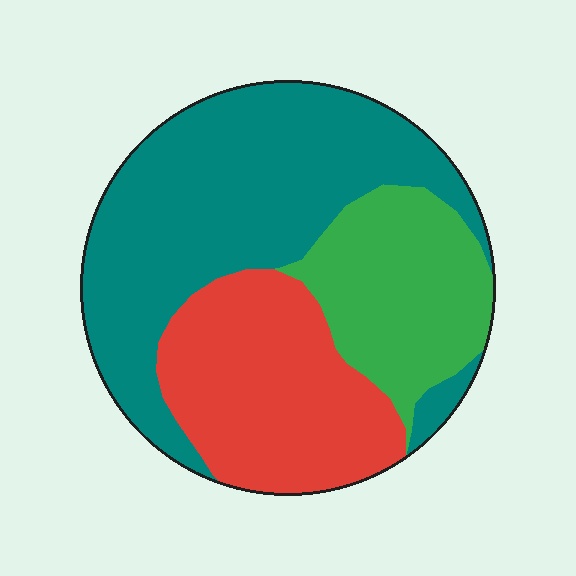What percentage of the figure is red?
Red covers roughly 30% of the figure.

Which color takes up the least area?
Green, at roughly 20%.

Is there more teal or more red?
Teal.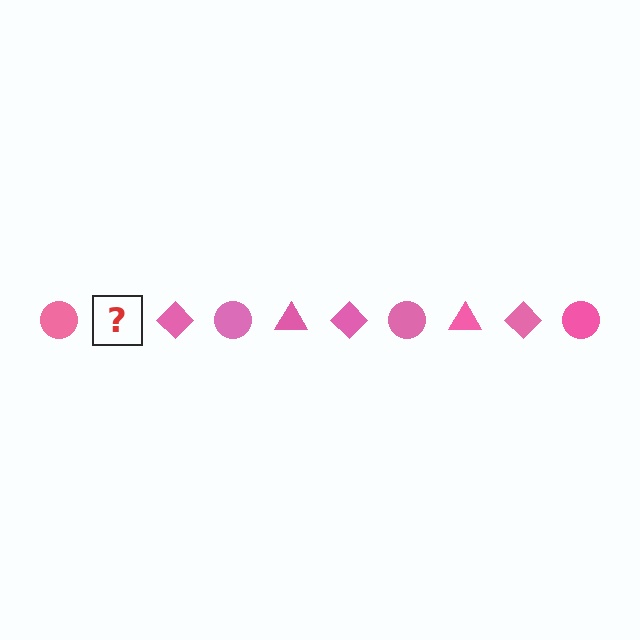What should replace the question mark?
The question mark should be replaced with a pink triangle.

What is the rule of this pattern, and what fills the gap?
The rule is that the pattern cycles through circle, triangle, diamond shapes in pink. The gap should be filled with a pink triangle.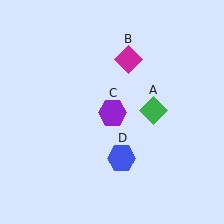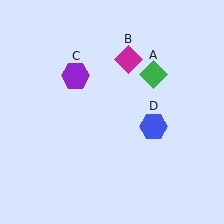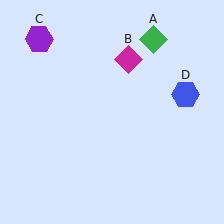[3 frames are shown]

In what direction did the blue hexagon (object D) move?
The blue hexagon (object D) moved up and to the right.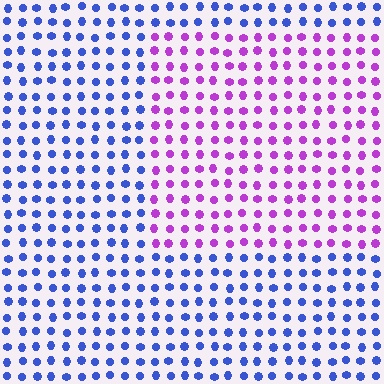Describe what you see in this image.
The image is filled with small blue elements in a uniform arrangement. A rectangle-shaped region is visible where the elements are tinted to a slightly different hue, forming a subtle color boundary.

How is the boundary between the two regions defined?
The boundary is defined purely by a slight shift in hue (about 61 degrees). Spacing, size, and orientation are identical on both sides.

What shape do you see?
I see a rectangle.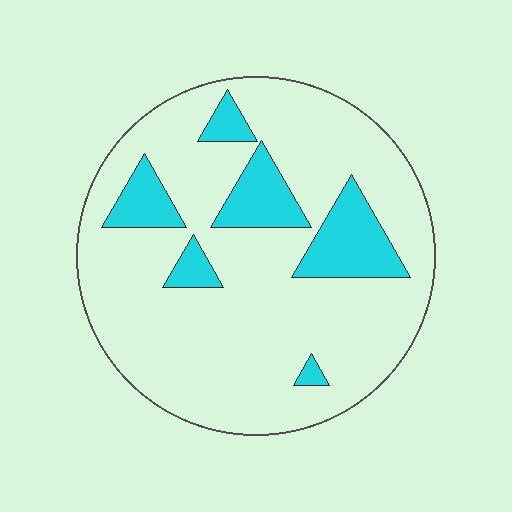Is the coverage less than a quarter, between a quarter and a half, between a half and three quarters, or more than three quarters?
Less than a quarter.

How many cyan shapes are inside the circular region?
6.